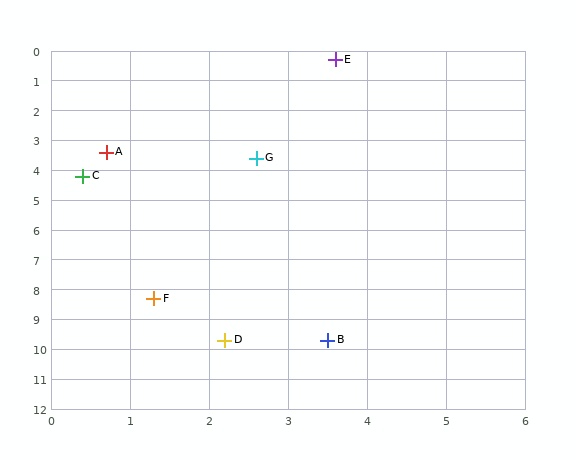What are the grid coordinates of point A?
Point A is at approximately (0.7, 3.4).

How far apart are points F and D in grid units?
Points F and D are about 1.7 grid units apart.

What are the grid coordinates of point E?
Point E is at approximately (3.6, 0.3).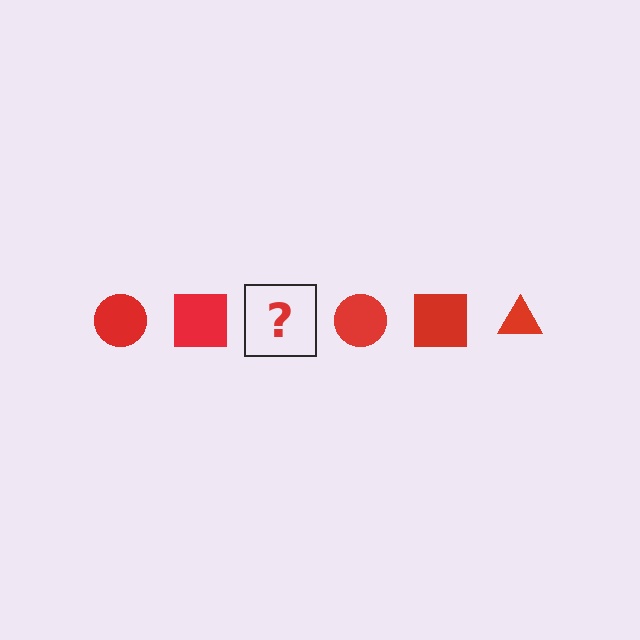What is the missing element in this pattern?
The missing element is a red triangle.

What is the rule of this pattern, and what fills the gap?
The rule is that the pattern cycles through circle, square, triangle shapes in red. The gap should be filled with a red triangle.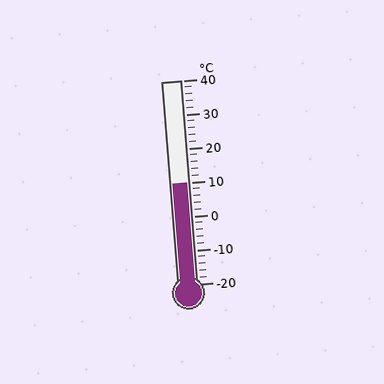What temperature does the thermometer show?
The thermometer shows approximately 10°C.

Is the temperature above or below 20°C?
The temperature is below 20°C.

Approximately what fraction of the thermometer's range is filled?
The thermometer is filled to approximately 50% of its range.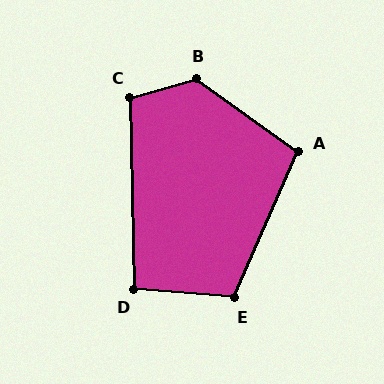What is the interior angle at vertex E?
Approximately 109 degrees (obtuse).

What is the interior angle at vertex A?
Approximately 102 degrees (obtuse).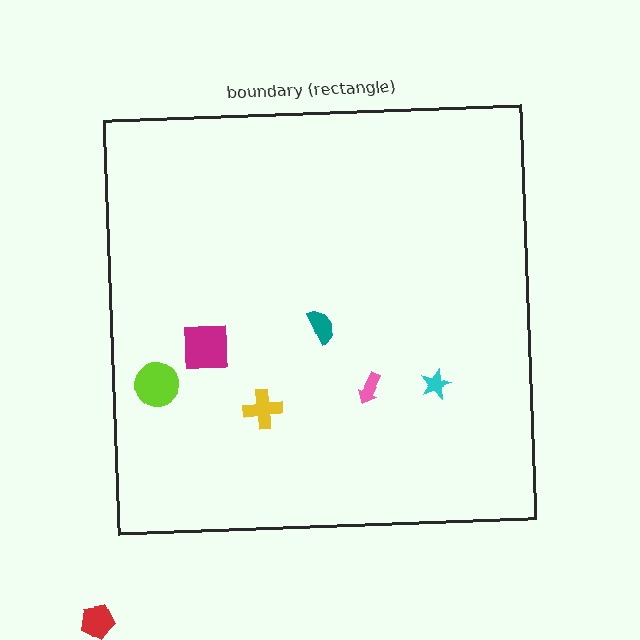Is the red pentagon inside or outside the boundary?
Outside.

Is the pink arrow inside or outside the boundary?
Inside.